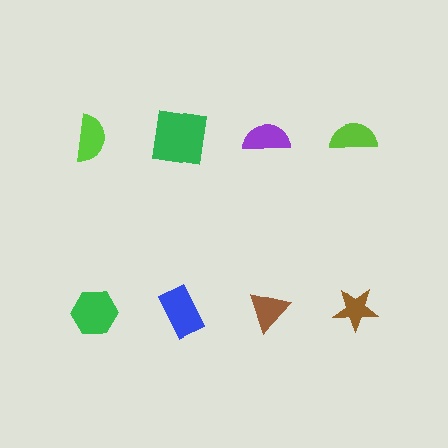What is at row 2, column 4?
A brown star.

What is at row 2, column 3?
A brown triangle.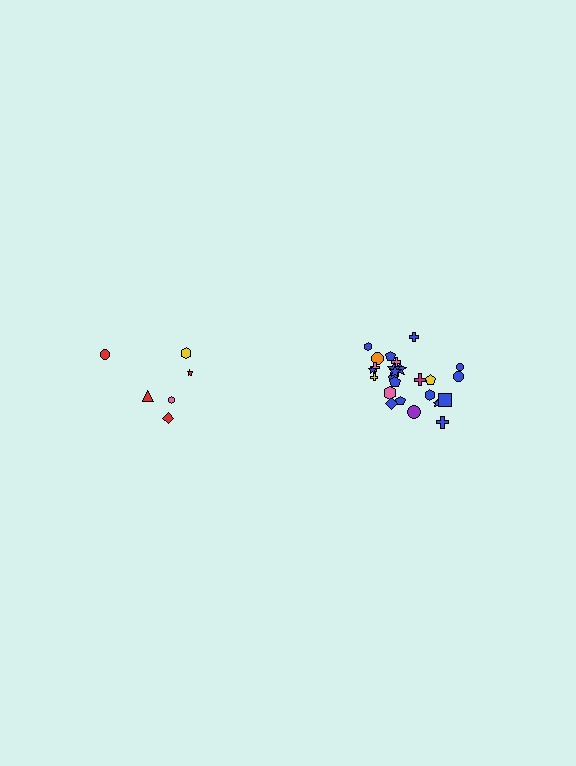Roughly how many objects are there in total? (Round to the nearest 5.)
Roughly 30 objects in total.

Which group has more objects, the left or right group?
The right group.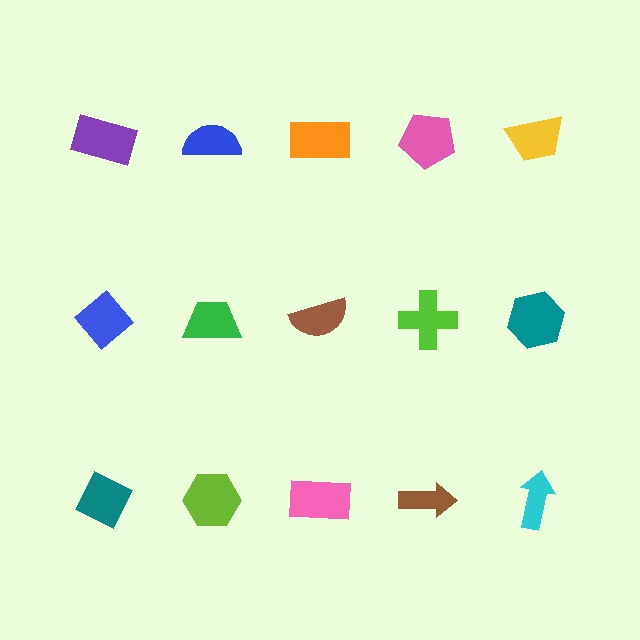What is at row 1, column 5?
A yellow trapezoid.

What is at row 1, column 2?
A blue semicircle.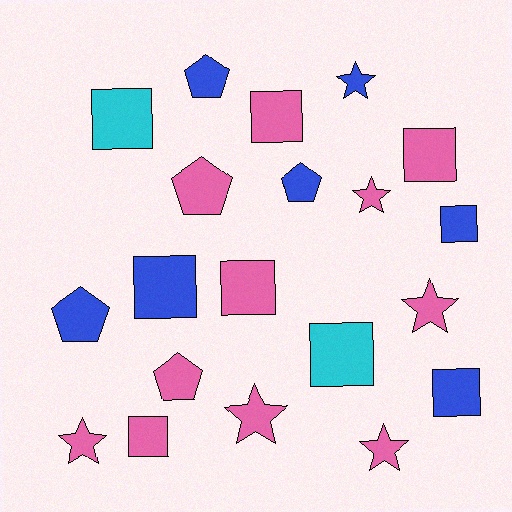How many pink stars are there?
There are 5 pink stars.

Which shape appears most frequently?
Square, with 9 objects.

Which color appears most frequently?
Pink, with 11 objects.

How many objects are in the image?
There are 20 objects.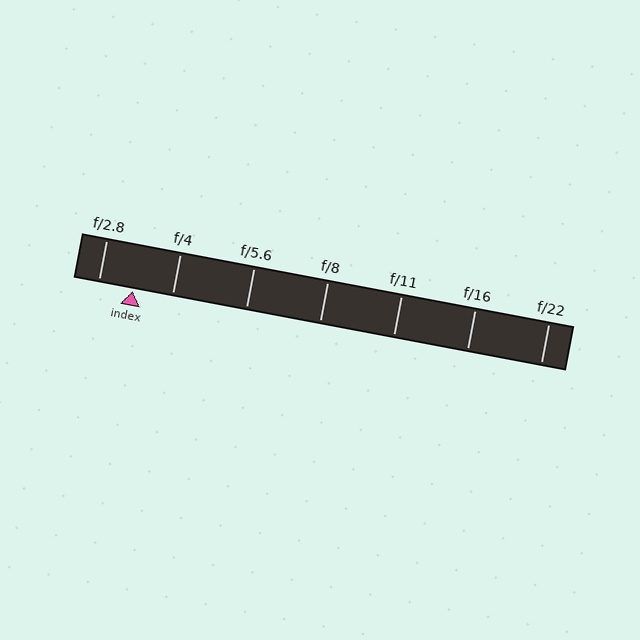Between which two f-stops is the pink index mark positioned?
The index mark is between f/2.8 and f/4.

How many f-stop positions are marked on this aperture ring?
There are 7 f-stop positions marked.